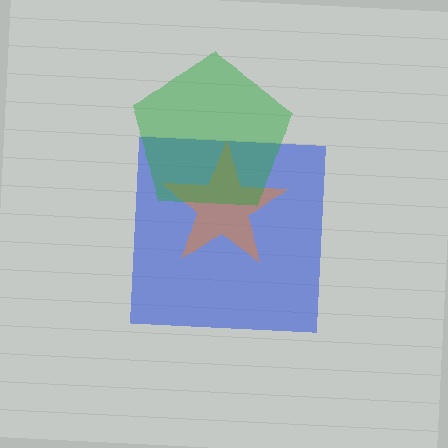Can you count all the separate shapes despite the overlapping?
Yes, there are 3 separate shapes.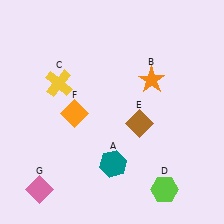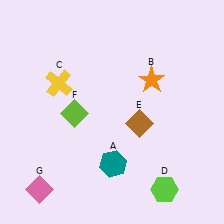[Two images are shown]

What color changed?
The diamond (F) changed from orange in Image 1 to lime in Image 2.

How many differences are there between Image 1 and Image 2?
There is 1 difference between the two images.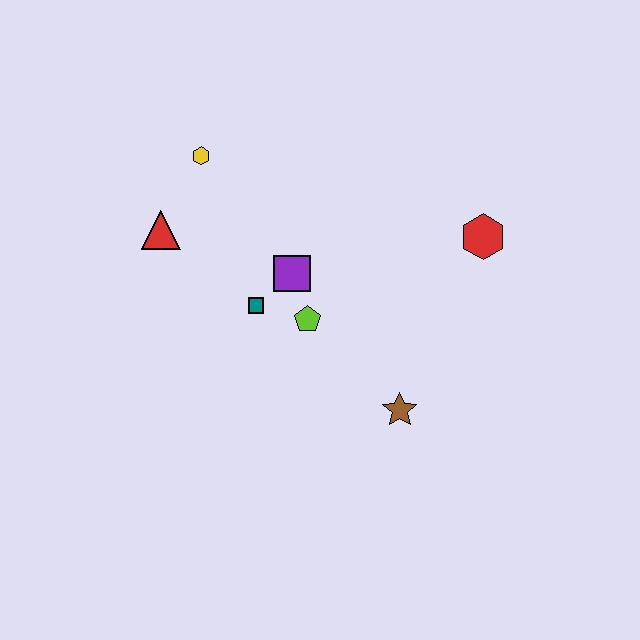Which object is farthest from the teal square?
The red hexagon is farthest from the teal square.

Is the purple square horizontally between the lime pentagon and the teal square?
Yes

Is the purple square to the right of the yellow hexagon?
Yes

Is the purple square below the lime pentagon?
No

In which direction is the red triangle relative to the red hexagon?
The red triangle is to the left of the red hexagon.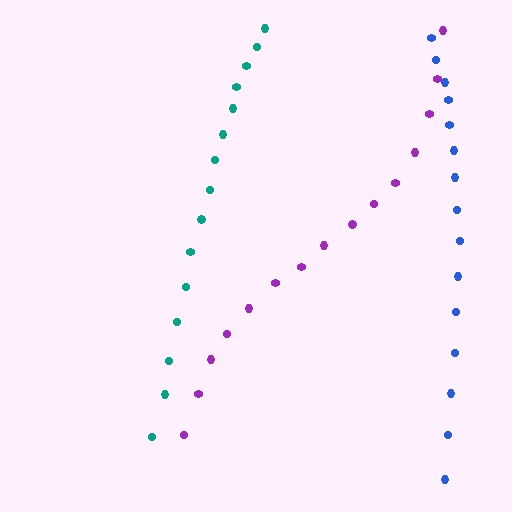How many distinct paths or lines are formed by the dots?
There are 3 distinct paths.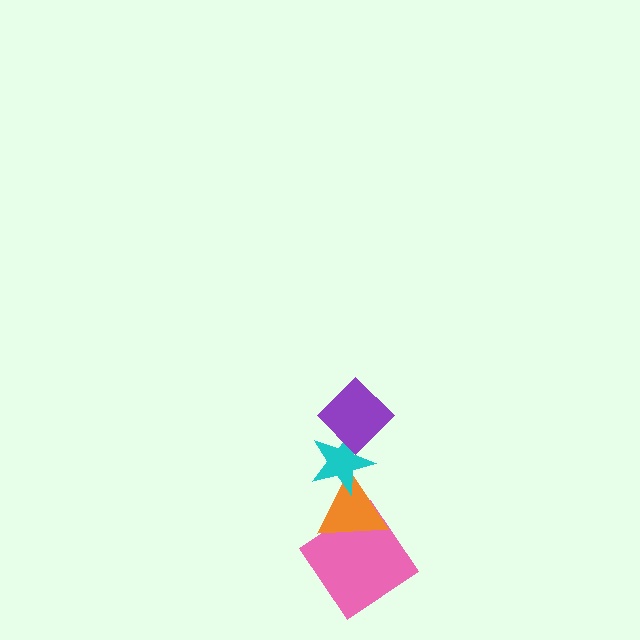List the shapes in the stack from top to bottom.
From top to bottom: the purple diamond, the cyan star, the orange triangle, the pink diamond.